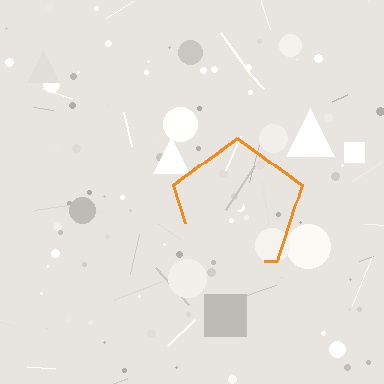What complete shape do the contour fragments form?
The contour fragments form a pentagon.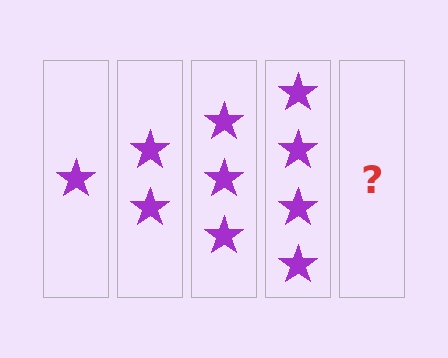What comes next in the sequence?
The next element should be 5 stars.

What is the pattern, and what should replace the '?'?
The pattern is that each step adds one more star. The '?' should be 5 stars.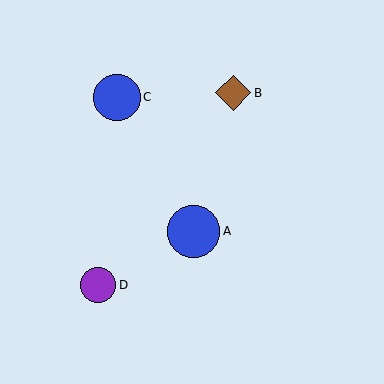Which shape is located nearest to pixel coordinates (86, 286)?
The purple circle (labeled D) at (98, 285) is nearest to that location.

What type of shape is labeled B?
Shape B is a brown diamond.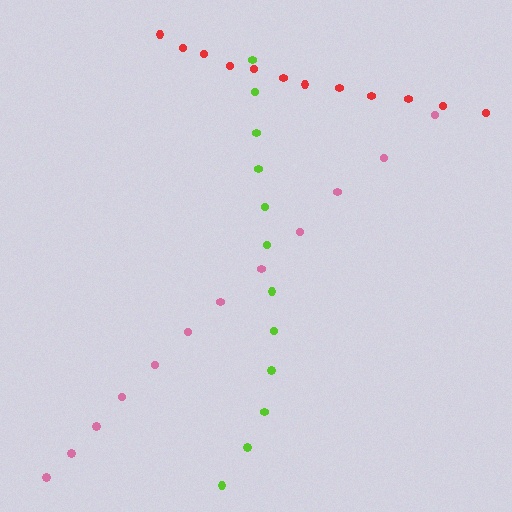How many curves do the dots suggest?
There are 3 distinct paths.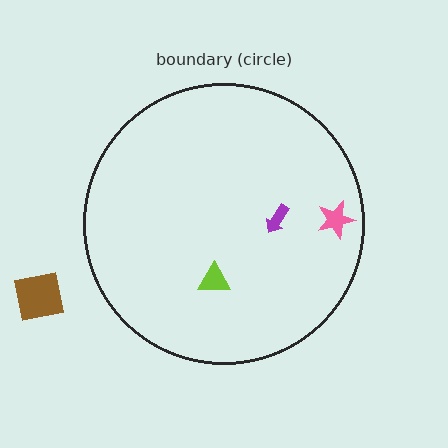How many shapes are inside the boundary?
3 inside, 1 outside.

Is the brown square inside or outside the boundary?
Outside.